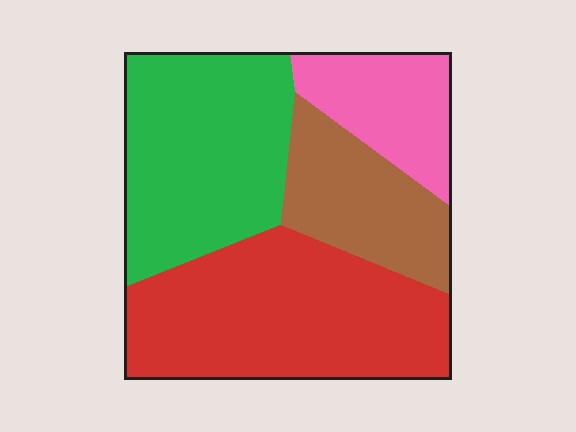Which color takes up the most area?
Red, at roughly 35%.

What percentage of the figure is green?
Green covers around 30% of the figure.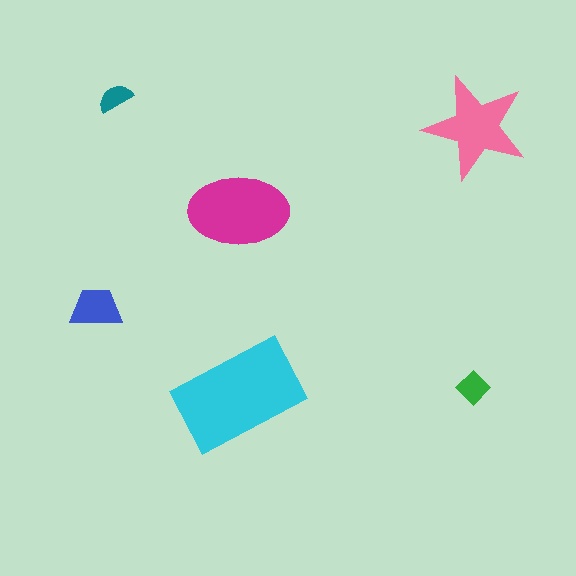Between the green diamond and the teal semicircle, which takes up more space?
The green diamond.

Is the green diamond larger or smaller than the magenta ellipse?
Smaller.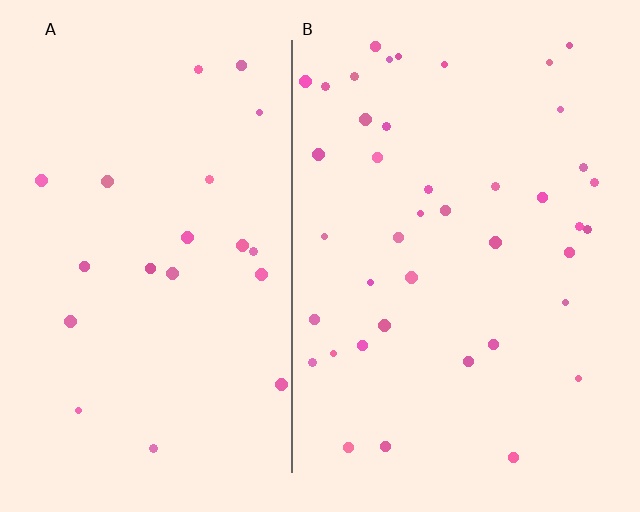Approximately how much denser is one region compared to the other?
Approximately 2.0× — region B over region A.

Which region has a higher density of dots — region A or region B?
B (the right).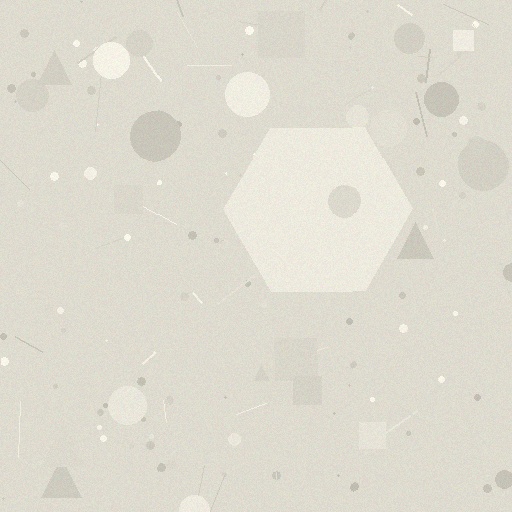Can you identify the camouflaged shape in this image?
The camouflaged shape is a hexagon.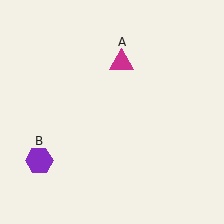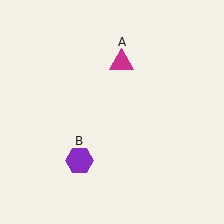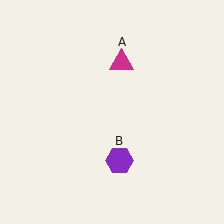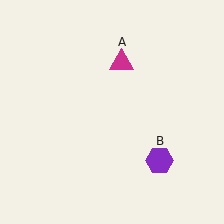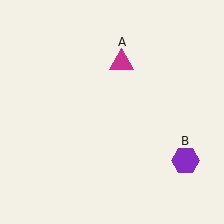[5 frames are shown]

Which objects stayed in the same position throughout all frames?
Magenta triangle (object A) remained stationary.